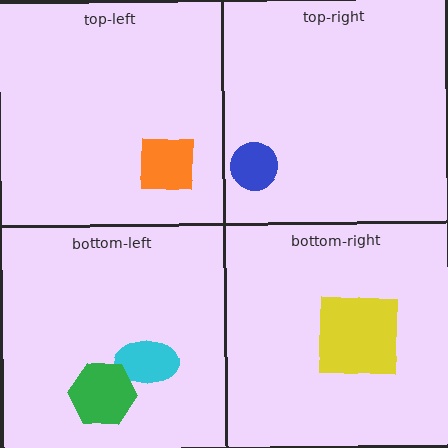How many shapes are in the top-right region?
1.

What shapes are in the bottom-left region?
The cyan ellipse, the green hexagon.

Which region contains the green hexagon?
The bottom-left region.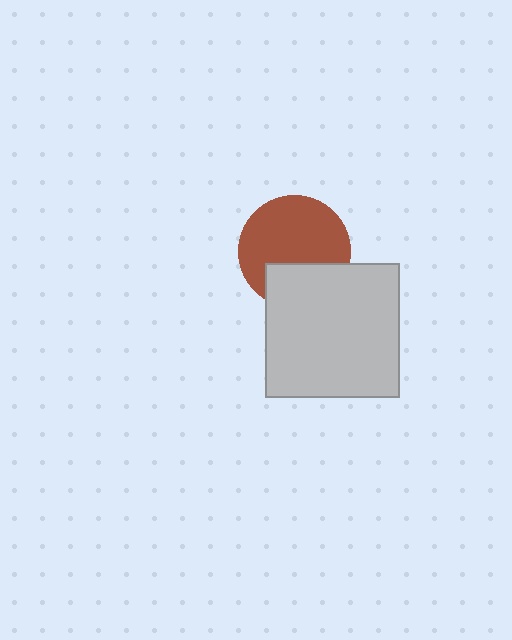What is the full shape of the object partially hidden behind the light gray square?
The partially hidden object is a brown circle.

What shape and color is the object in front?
The object in front is a light gray square.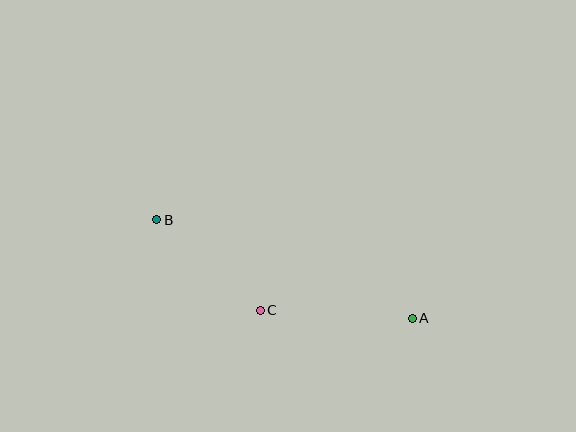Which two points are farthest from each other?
Points A and B are farthest from each other.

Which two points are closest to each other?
Points B and C are closest to each other.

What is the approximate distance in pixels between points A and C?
The distance between A and C is approximately 152 pixels.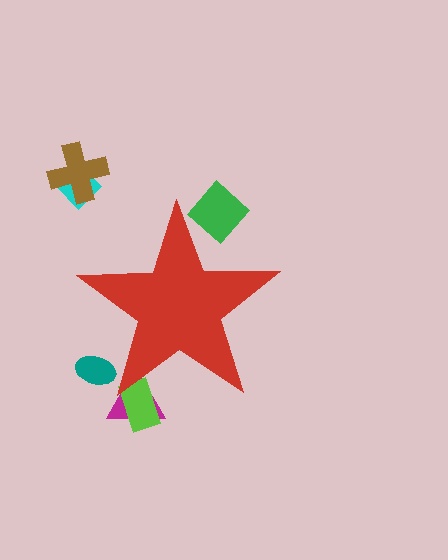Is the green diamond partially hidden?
Yes, the green diamond is partially hidden behind the red star.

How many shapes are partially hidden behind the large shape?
4 shapes are partially hidden.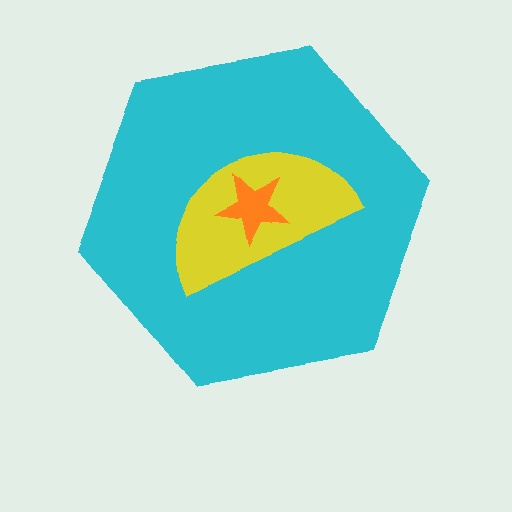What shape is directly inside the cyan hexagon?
The yellow semicircle.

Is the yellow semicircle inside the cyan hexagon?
Yes.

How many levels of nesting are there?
3.